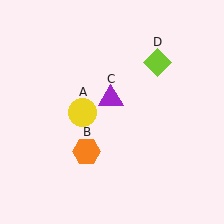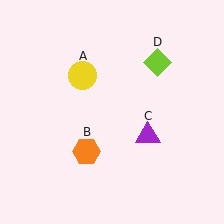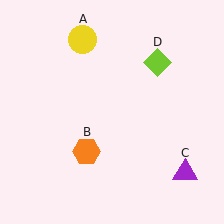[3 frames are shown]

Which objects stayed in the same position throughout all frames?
Orange hexagon (object B) and lime diamond (object D) remained stationary.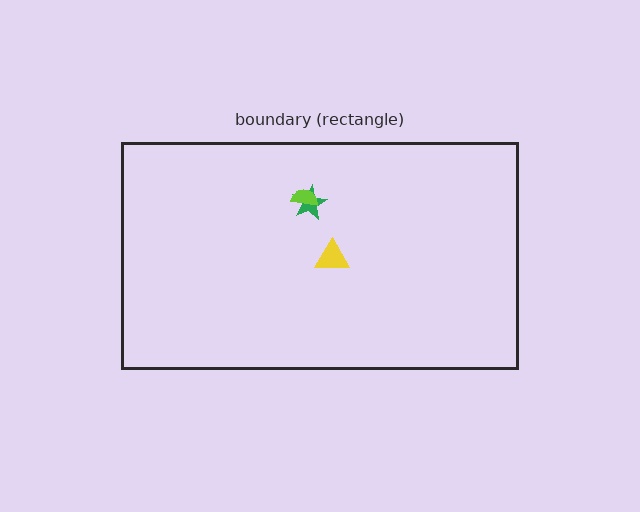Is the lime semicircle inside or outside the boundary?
Inside.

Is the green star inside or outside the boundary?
Inside.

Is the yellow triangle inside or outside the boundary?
Inside.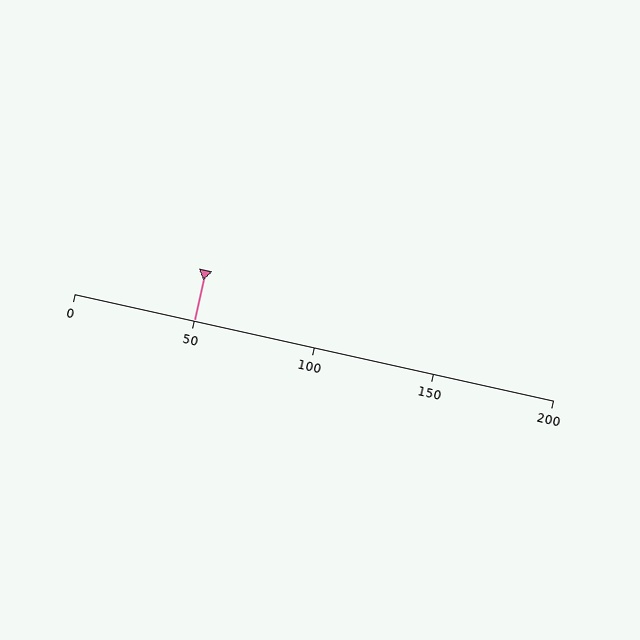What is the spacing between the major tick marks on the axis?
The major ticks are spaced 50 apart.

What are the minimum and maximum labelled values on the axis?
The axis runs from 0 to 200.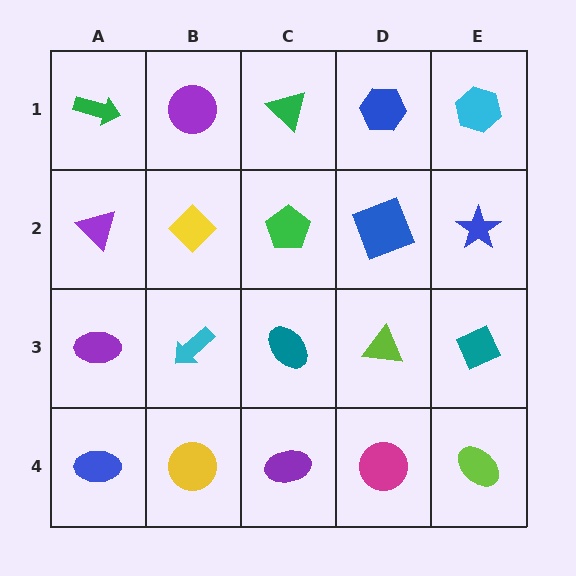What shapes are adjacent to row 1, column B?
A yellow diamond (row 2, column B), a green arrow (row 1, column A), a green triangle (row 1, column C).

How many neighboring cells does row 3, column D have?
4.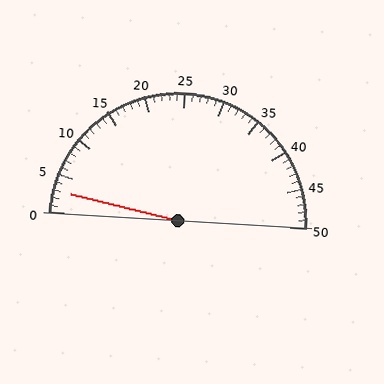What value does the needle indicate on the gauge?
The needle indicates approximately 3.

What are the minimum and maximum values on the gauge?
The gauge ranges from 0 to 50.